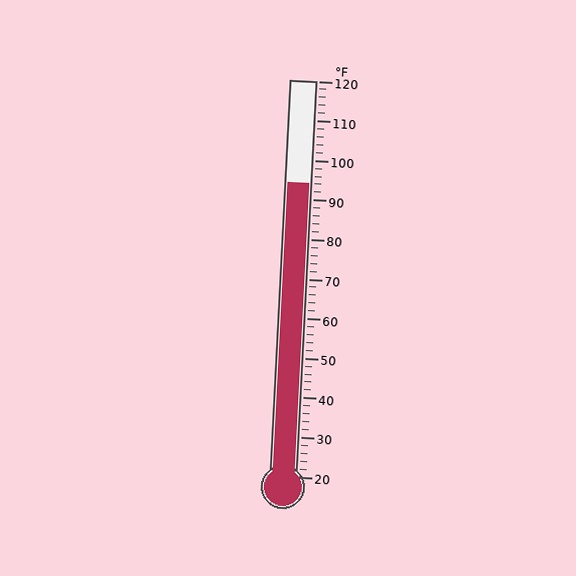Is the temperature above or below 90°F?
The temperature is above 90°F.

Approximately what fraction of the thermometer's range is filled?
The thermometer is filled to approximately 75% of its range.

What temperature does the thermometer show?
The thermometer shows approximately 94°F.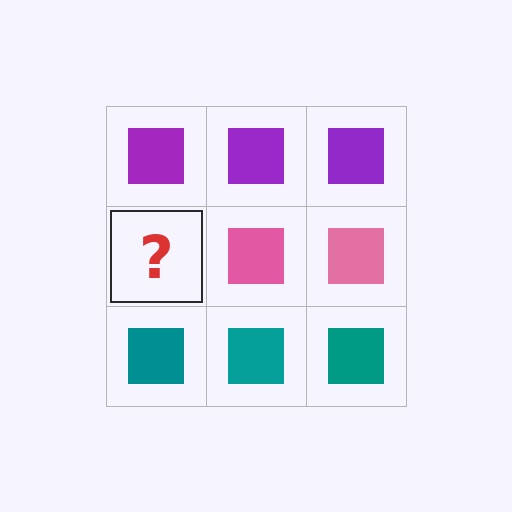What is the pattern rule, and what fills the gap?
The rule is that each row has a consistent color. The gap should be filled with a pink square.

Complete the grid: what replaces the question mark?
The question mark should be replaced with a pink square.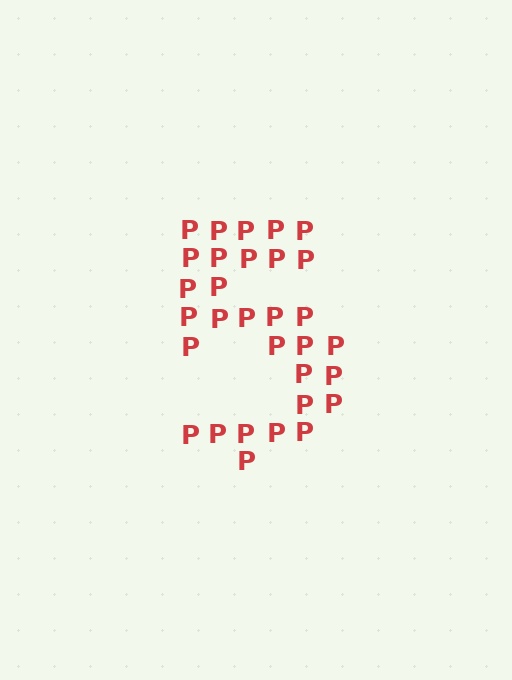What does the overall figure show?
The overall figure shows the digit 5.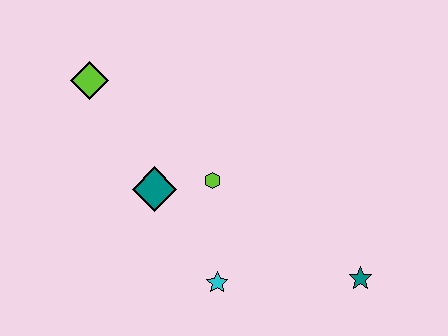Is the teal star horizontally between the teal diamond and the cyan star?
No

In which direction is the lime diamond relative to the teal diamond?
The lime diamond is above the teal diamond.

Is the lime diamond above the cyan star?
Yes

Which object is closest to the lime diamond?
The teal diamond is closest to the lime diamond.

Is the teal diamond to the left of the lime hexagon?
Yes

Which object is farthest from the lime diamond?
The teal star is farthest from the lime diamond.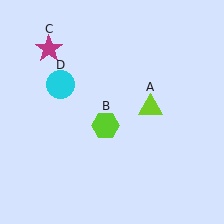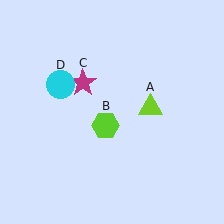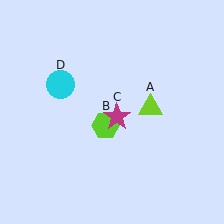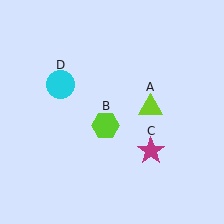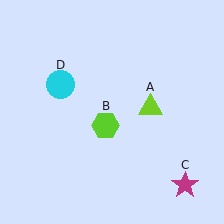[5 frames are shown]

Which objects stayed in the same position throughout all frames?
Lime triangle (object A) and lime hexagon (object B) and cyan circle (object D) remained stationary.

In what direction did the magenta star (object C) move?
The magenta star (object C) moved down and to the right.